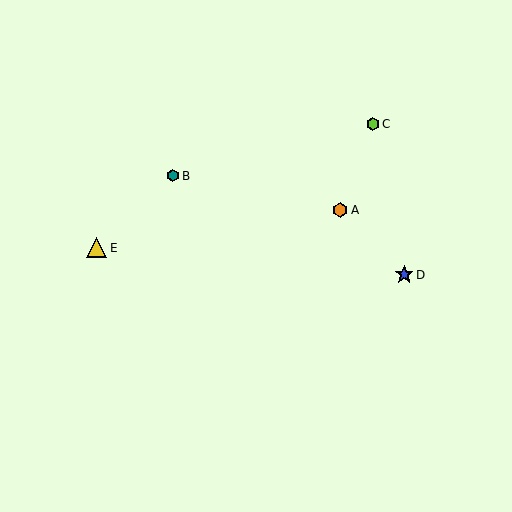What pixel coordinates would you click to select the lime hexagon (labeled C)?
Click at (373, 124) to select the lime hexagon C.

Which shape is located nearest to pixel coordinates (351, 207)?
The orange hexagon (labeled A) at (340, 210) is nearest to that location.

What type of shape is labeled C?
Shape C is a lime hexagon.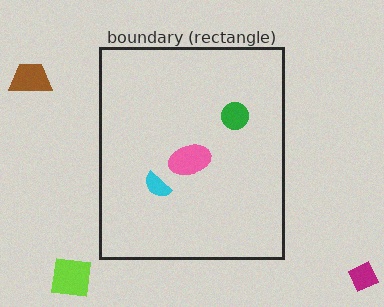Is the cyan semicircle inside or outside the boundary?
Inside.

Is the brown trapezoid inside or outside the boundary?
Outside.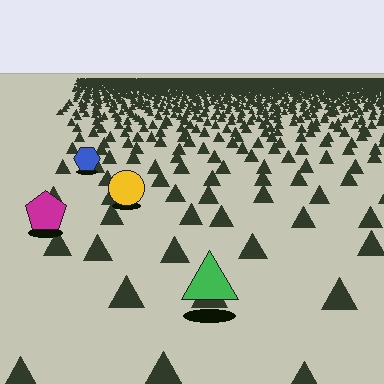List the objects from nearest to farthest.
From nearest to farthest: the green triangle, the magenta pentagon, the yellow circle, the blue hexagon.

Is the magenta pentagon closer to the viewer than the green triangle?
No. The green triangle is closer — you can tell from the texture gradient: the ground texture is coarser near it.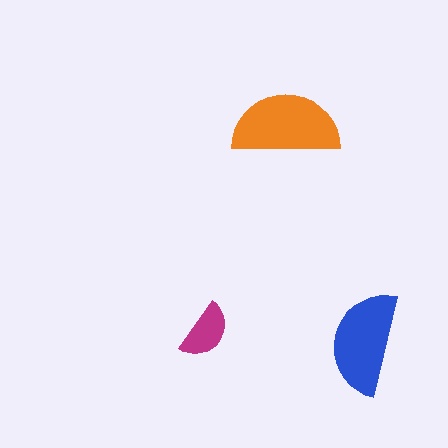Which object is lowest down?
The blue semicircle is bottommost.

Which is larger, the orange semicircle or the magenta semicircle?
The orange one.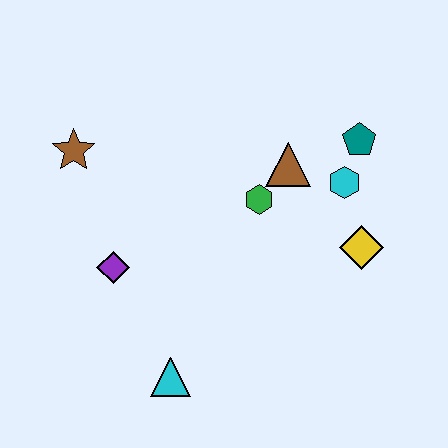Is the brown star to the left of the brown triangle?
Yes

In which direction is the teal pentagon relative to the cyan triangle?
The teal pentagon is above the cyan triangle.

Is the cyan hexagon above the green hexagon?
Yes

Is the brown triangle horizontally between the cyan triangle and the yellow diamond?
Yes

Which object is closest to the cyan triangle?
The purple diamond is closest to the cyan triangle.